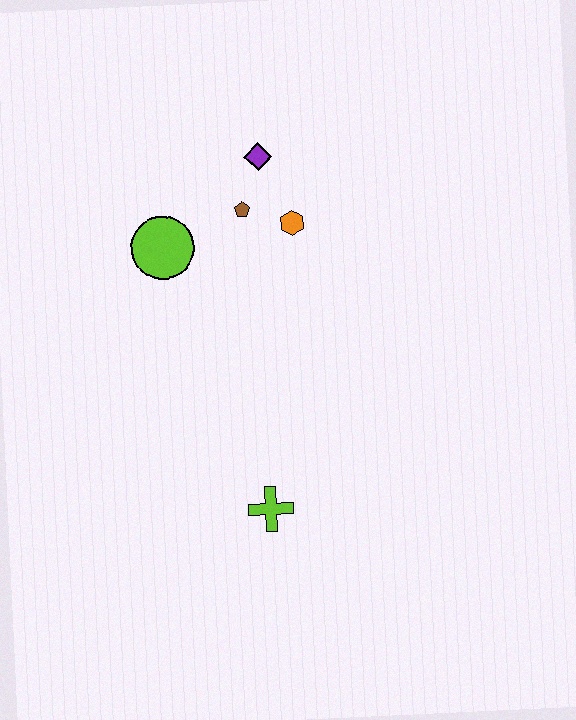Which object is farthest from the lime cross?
The purple diamond is farthest from the lime cross.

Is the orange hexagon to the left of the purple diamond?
No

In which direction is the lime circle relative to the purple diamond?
The lime circle is to the left of the purple diamond.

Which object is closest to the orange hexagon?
The brown pentagon is closest to the orange hexagon.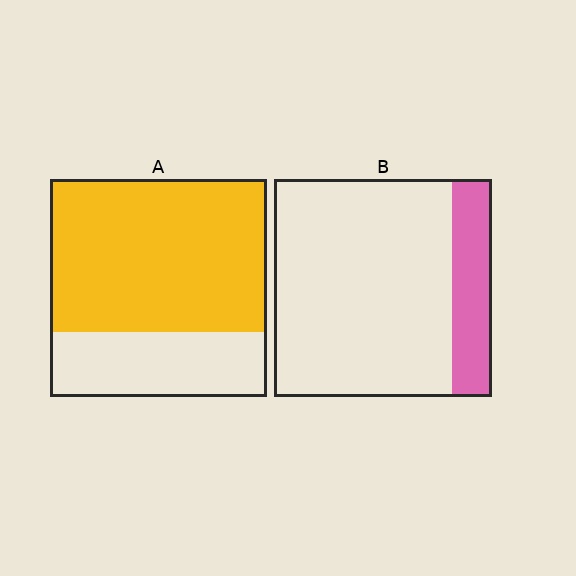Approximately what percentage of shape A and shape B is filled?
A is approximately 70% and B is approximately 20%.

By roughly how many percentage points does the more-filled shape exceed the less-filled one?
By roughly 50 percentage points (A over B).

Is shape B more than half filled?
No.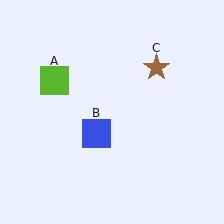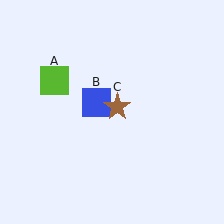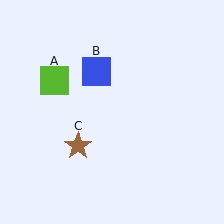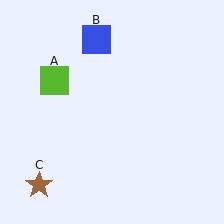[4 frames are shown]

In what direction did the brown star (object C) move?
The brown star (object C) moved down and to the left.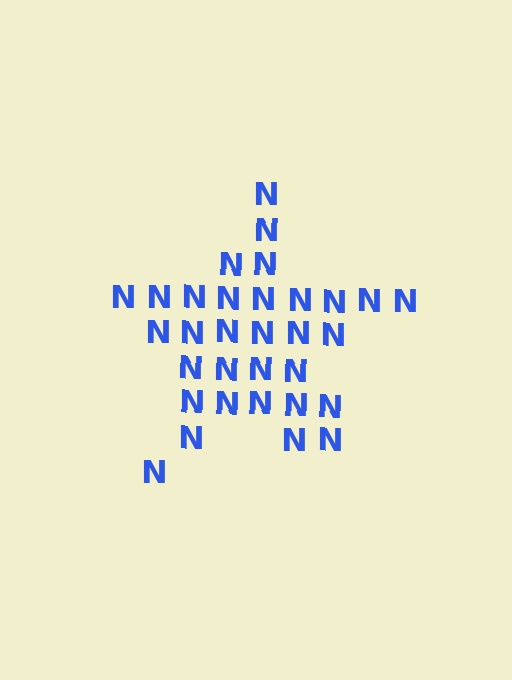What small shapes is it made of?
It is made of small letter N's.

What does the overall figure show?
The overall figure shows a star.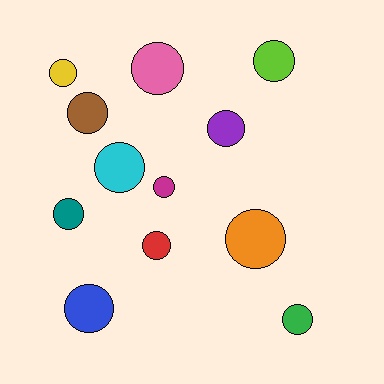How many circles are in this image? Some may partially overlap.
There are 12 circles.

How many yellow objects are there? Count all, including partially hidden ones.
There is 1 yellow object.